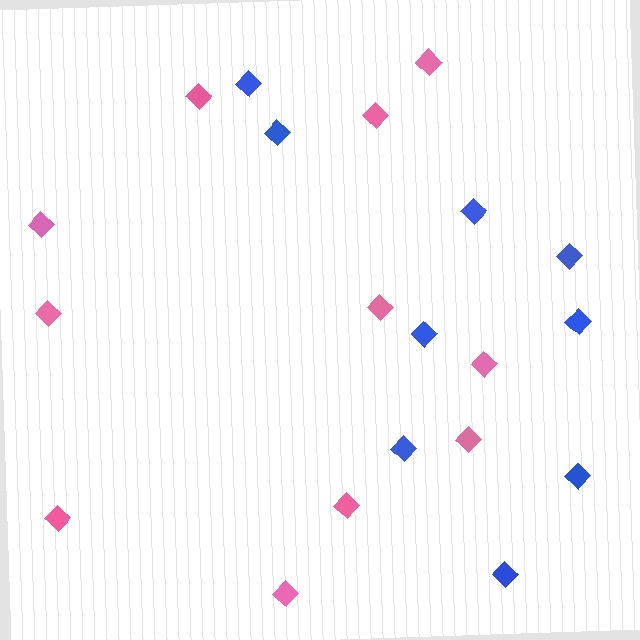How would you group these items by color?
There are 2 groups: one group of blue diamonds (9) and one group of pink diamonds (11).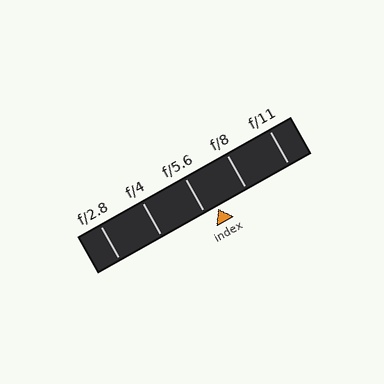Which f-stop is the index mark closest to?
The index mark is closest to f/5.6.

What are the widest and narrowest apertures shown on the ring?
The widest aperture shown is f/2.8 and the narrowest is f/11.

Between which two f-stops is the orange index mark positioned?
The index mark is between f/5.6 and f/8.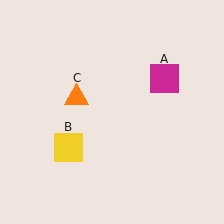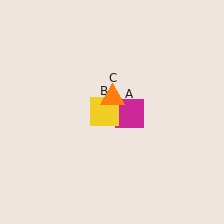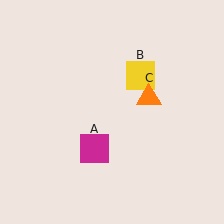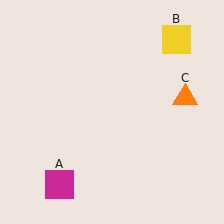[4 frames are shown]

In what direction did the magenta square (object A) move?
The magenta square (object A) moved down and to the left.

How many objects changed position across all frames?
3 objects changed position: magenta square (object A), yellow square (object B), orange triangle (object C).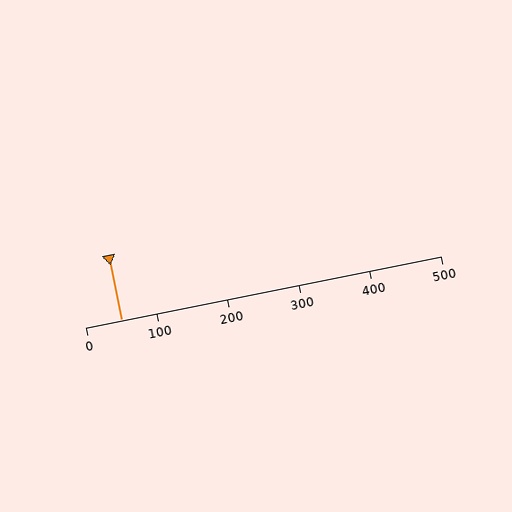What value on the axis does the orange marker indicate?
The marker indicates approximately 50.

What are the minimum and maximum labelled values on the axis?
The axis runs from 0 to 500.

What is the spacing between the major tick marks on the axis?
The major ticks are spaced 100 apart.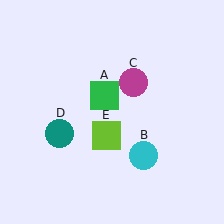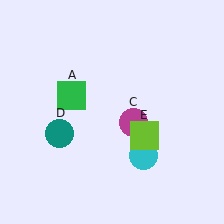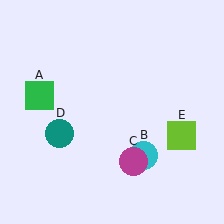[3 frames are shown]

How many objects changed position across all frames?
3 objects changed position: green square (object A), magenta circle (object C), lime square (object E).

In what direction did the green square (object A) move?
The green square (object A) moved left.